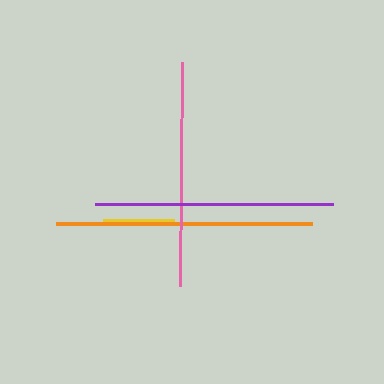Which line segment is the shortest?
The yellow line is the shortest at approximately 72 pixels.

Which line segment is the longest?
The orange line is the longest at approximately 255 pixels.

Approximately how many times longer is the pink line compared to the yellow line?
The pink line is approximately 3.1 times the length of the yellow line.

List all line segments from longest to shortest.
From longest to shortest: orange, purple, pink, yellow.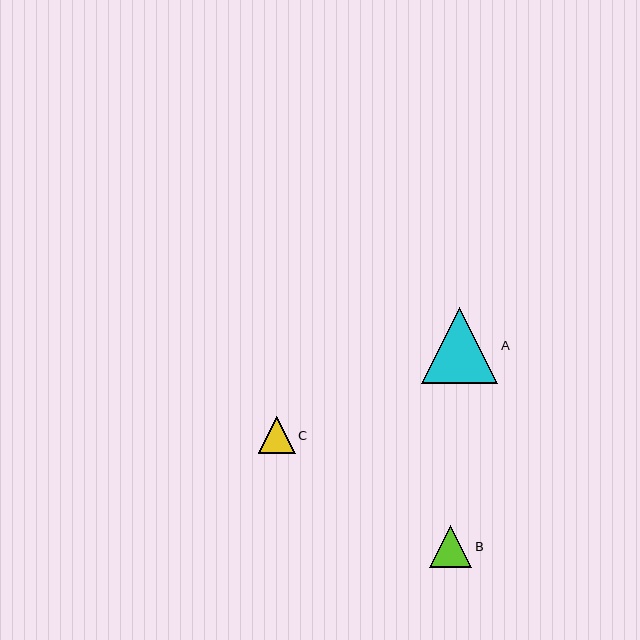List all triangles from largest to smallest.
From largest to smallest: A, B, C.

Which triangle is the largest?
Triangle A is the largest with a size of approximately 76 pixels.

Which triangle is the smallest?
Triangle C is the smallest with a size of approximately 37 pixels.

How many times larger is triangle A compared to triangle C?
Triangle A is approximately 2.1 times the size of triangle C.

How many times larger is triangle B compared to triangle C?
Triangle B is approximately 1.1 times the size of triangle C.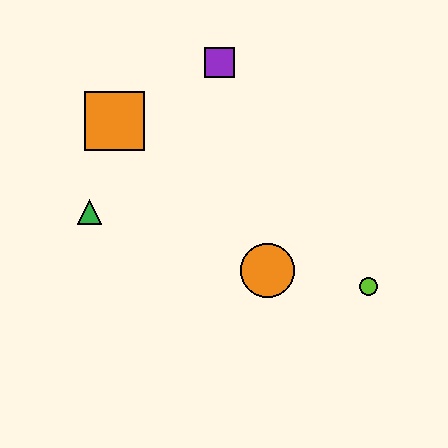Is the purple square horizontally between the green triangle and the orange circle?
Yes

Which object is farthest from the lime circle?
The orange square is farthest from the lime circle.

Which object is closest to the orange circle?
The lime circle is closest to the orange circle.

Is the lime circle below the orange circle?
Yes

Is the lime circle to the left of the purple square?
No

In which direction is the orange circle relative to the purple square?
The orange circle is below the purple square.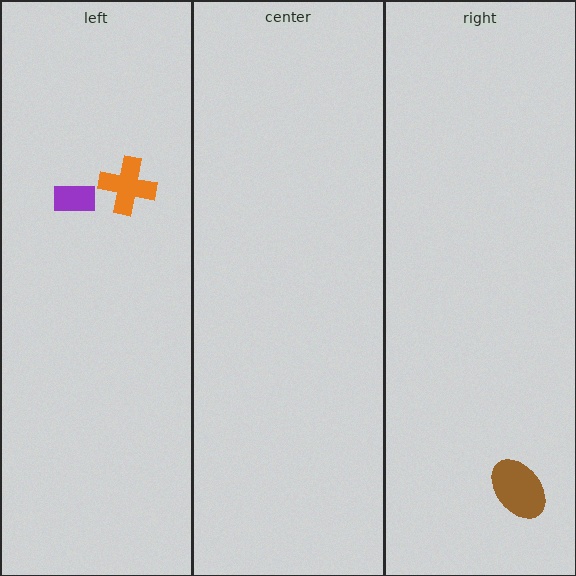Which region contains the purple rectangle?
The left region.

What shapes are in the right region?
The brown ellipse.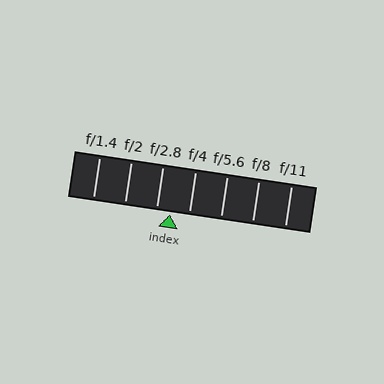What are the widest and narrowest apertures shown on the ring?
The widest aperture shown is f/1.4 and the narrowest is f/11.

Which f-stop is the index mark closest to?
The index mark is closest to f/2.8.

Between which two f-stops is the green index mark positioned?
The index mark is between f/2.8 and f/4.